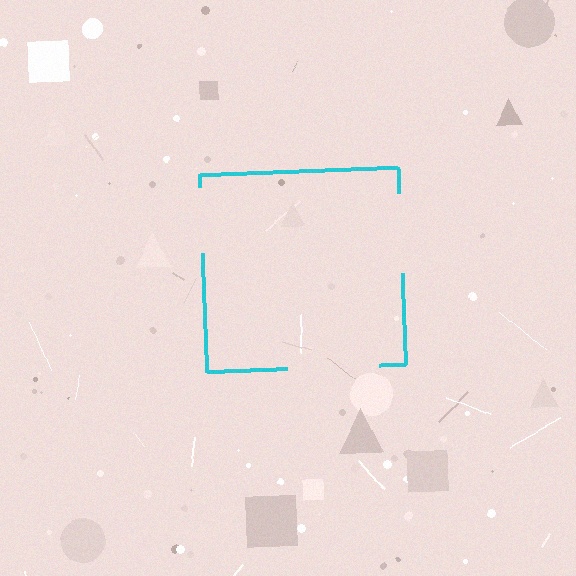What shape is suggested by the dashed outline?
The dashed outline suggests a square.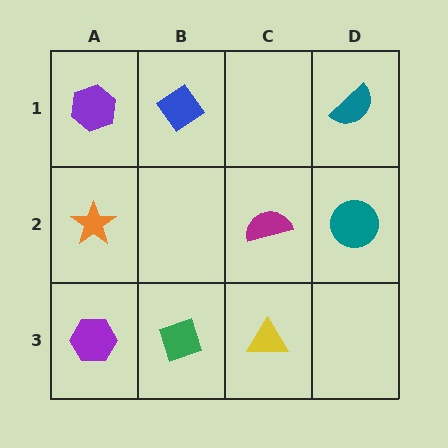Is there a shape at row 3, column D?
No, that cell is empty.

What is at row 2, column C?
A magenta semicircle.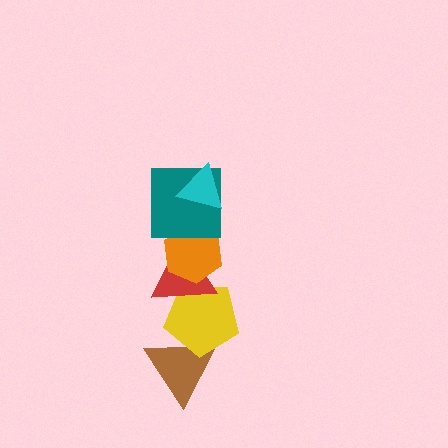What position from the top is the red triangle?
The red triangle is 4th from the top.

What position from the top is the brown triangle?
The brown triangle is 6th from the top.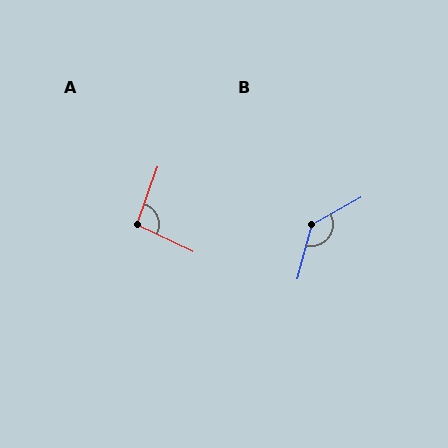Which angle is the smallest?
A, at approximately 96 degrees.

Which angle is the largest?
B, at approximately 135 degrees.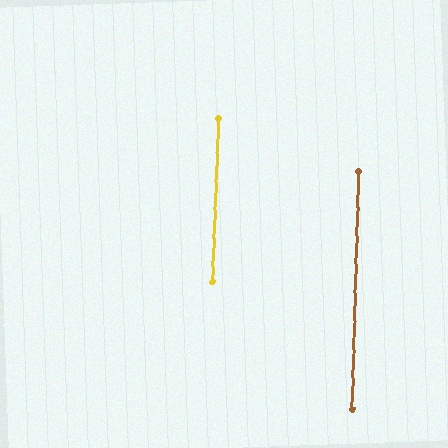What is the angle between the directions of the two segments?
Approximately 1 degree.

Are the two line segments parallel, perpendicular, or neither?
Parallel — their directions differ by only 0.8°.